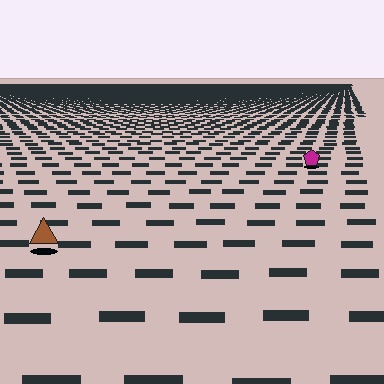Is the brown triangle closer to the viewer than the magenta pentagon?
Yes. The brown triangle is closer — you can tell from the texture gradient: the ground texture is coarser near it.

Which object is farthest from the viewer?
The magenta pentagon is farthest from the viewer. It appears smaller and the ground texture around it is denser.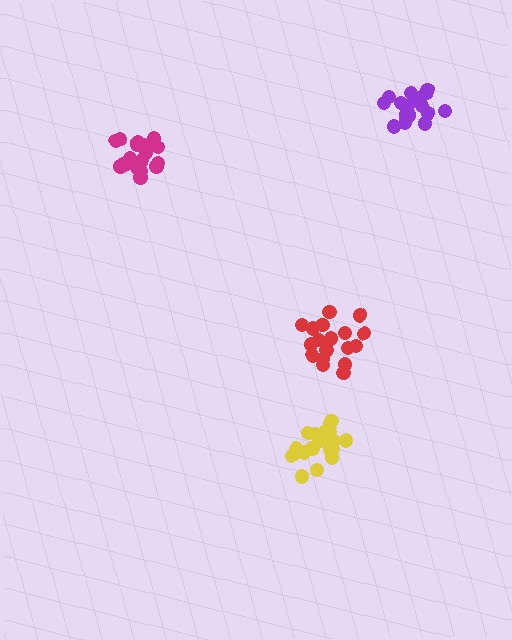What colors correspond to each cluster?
The clusters are colored: yellow, magenta, purple, red.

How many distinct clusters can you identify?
There are 4 distinct clusters.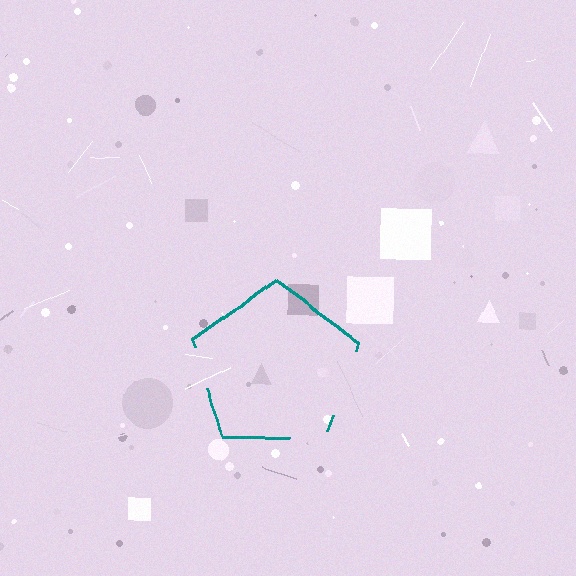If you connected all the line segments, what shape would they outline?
They would outline a pentagon.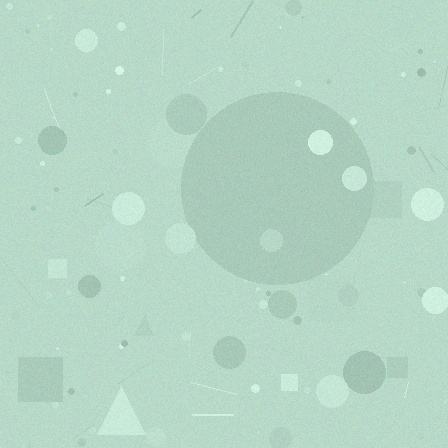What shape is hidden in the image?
A circle is hidden in the image.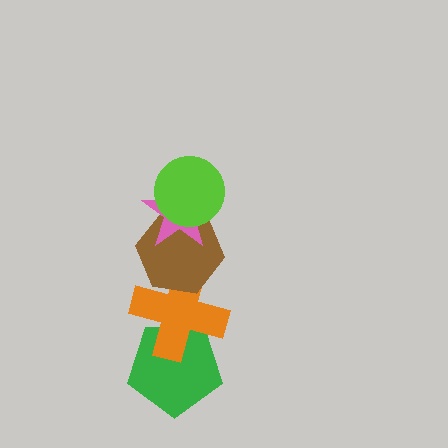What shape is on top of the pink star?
The lime circle is on top of the pink star.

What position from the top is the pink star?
The pink star is 2nd from the top.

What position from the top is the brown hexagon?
The brown hexagon is 3rd from the top.